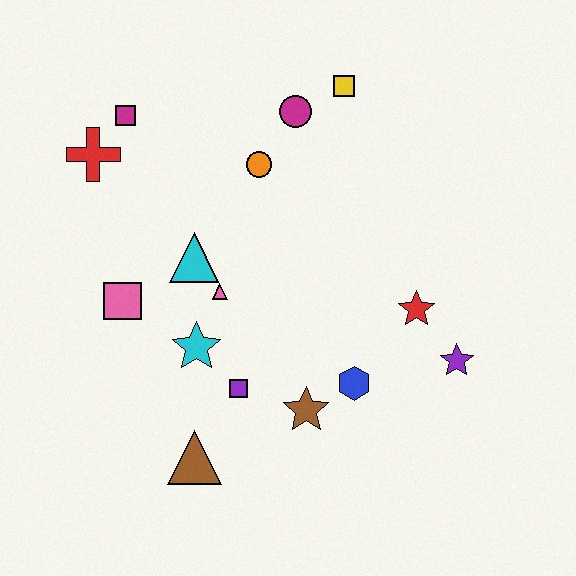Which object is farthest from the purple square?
The yellow square is farthest from the purple square.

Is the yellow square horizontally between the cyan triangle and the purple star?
Yes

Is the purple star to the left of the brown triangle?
No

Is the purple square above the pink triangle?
No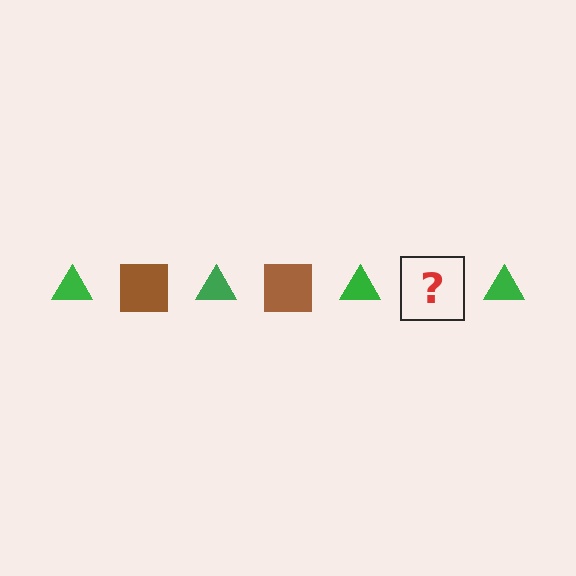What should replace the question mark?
The question mark should be replaced with a brown square.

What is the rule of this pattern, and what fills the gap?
The rule is that the pattern alternates between green triangle and brown square. The gap should be filled with a brown square.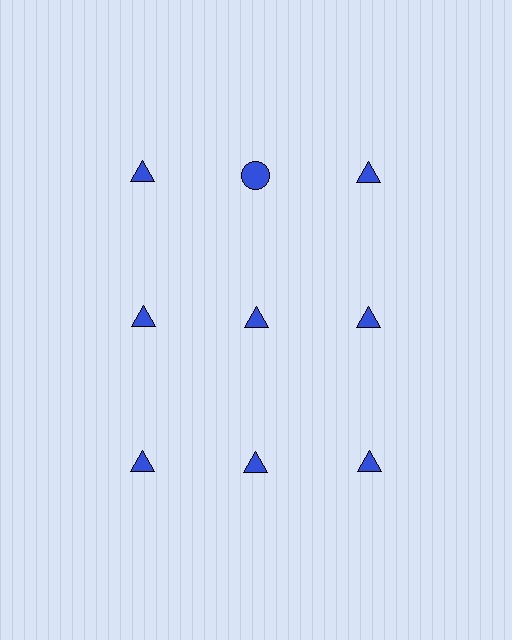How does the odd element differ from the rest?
It has a different shape: circle instead of triangle.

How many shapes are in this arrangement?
There are 9 shapes arranged in a grid pattern.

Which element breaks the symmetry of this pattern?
The blue circle in the top row, second from left column breaks the symmetry. All other shapes are blue triangles.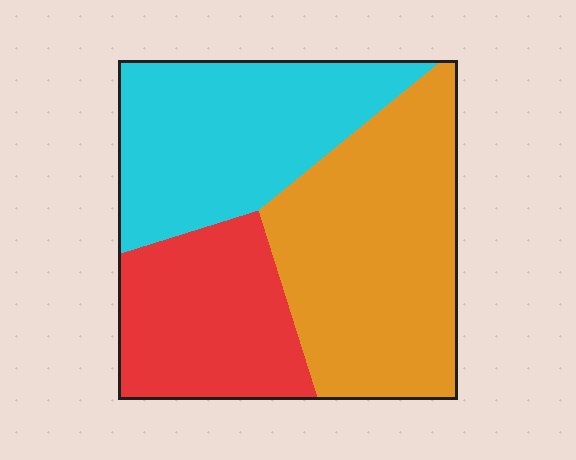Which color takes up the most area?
Orange, at roughly 40%.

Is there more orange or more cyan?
Orange.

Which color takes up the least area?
Red, at roughly 25%.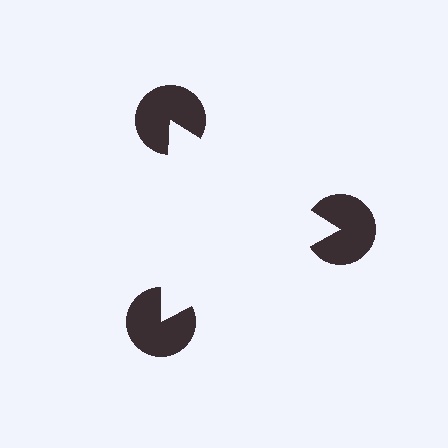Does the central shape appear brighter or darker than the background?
It typically appears slightly brighter than the background, even though no actual brightness change is drawn.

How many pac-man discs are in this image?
There are 3 — one at each vertex of the illusory triangle.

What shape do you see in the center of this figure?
An illusory triangle — its edges are inferred from the aligned wedge cuts in the pac-man discs, not physically drawn.